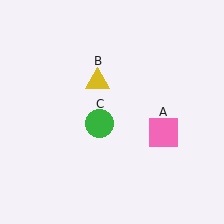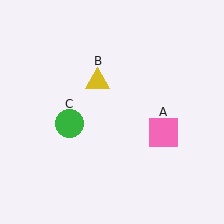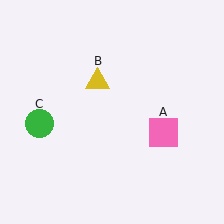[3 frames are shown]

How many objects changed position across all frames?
1 object changed position: green circle (object C).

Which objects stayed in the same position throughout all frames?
Pink square (object A) and yellow triangle (object B) remained stationary.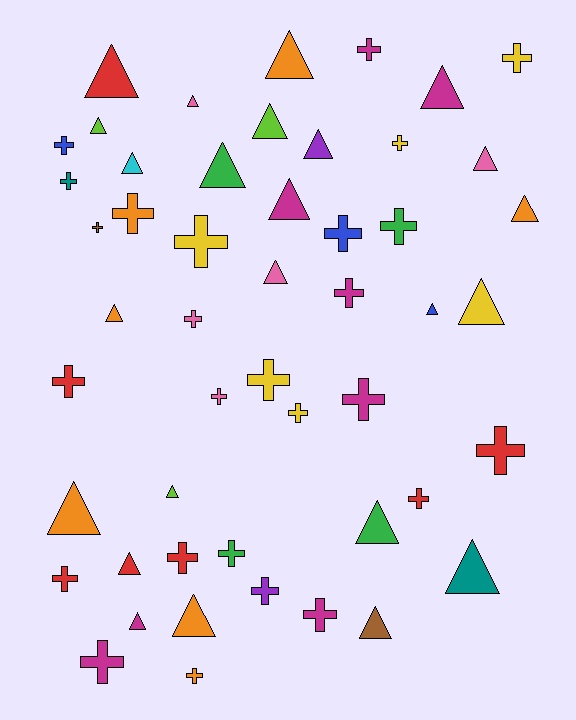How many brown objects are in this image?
There are 2 brown objects.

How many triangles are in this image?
There are 24 triangles.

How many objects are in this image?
There are 50 objects.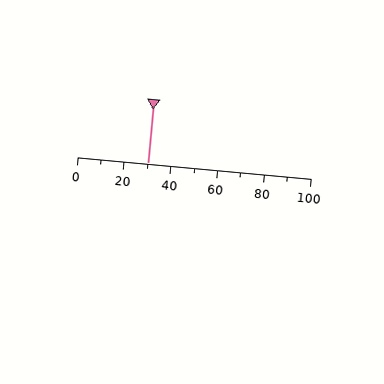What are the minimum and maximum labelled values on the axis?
The axis runs from 0 to 100.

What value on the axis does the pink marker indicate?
The marker indicates approximately 30.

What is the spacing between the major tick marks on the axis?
The major ticks are spaced 20 apart.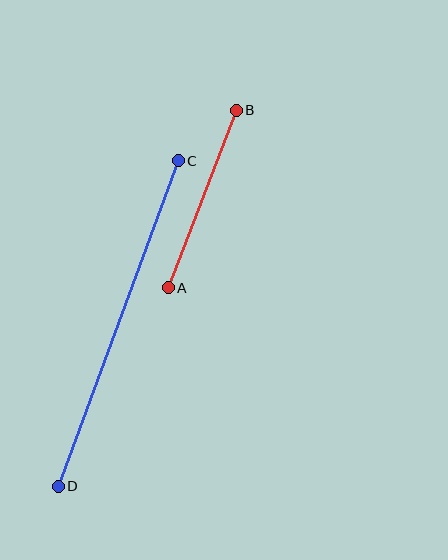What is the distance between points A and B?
The distance is approximately 190 pixels.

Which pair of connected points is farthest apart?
Points C and D are farthest apart.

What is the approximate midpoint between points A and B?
The midpoint is at approximately (202, 199) pixels.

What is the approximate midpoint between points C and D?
The midpoint is at approximately (118, 324) pixels.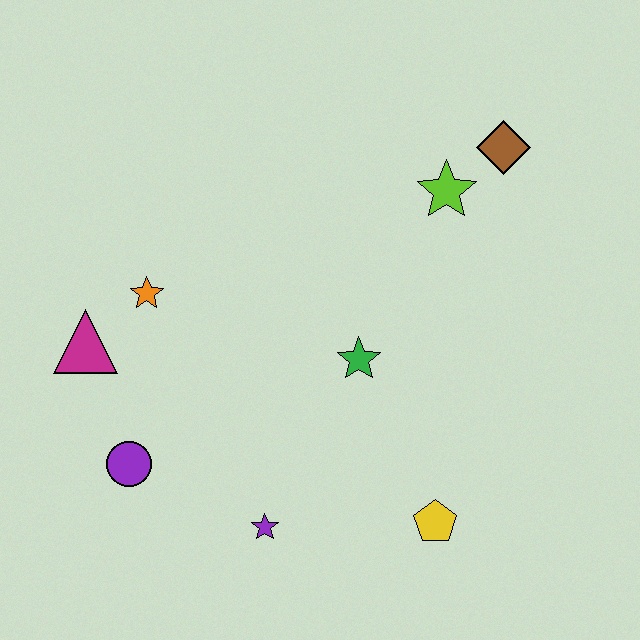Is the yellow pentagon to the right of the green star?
Yes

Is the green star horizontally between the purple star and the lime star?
Yes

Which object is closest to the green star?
The yellow pentagon is closest to the green star.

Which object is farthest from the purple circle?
The brown diamond is farthest from the purple circle.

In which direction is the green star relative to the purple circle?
The green star is to the right of the purple circle.